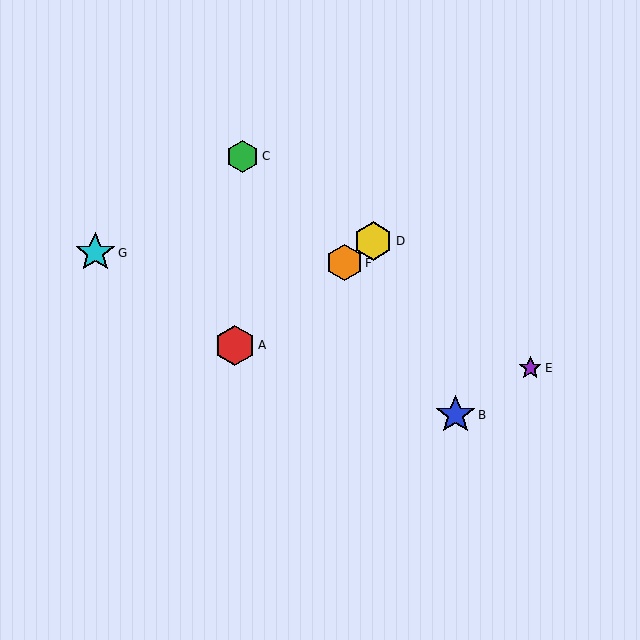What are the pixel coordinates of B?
Object B is at (456, 415).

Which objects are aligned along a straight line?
Objects A, D, F are aligned along a straight line.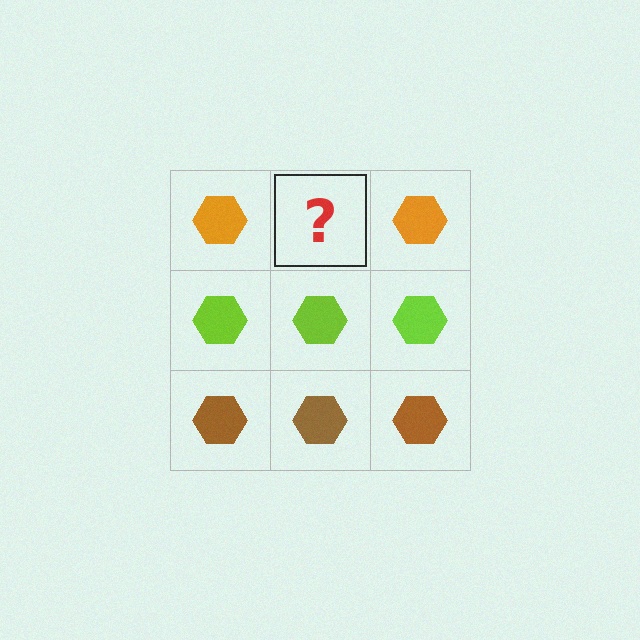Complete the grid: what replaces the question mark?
The question mark should be replaced with an orange hexagon.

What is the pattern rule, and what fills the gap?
The rule is that each row has a consistent color. The gap should be filled with an orange hexagon.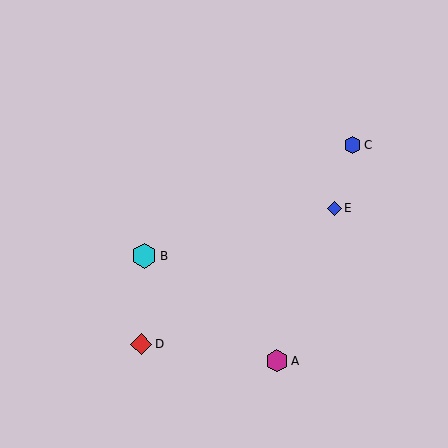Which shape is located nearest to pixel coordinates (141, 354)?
The red diamond (labeled D) at (141, 344) is nearest to that location.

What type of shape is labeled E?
Shape E is a blue diamond.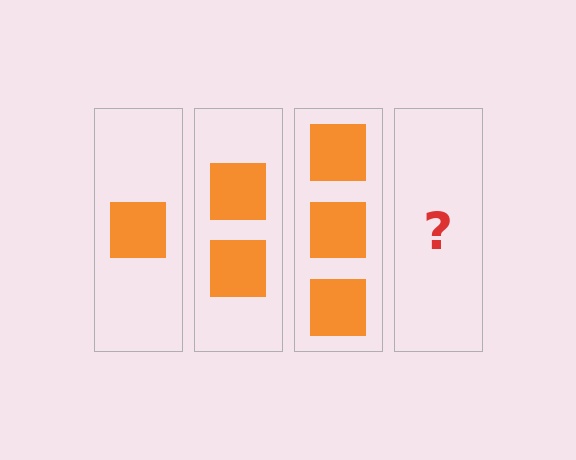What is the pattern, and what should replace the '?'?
The pattern is that each step adds one more square. The '?' should be 4 squares.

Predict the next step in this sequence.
The next step is 4 squares.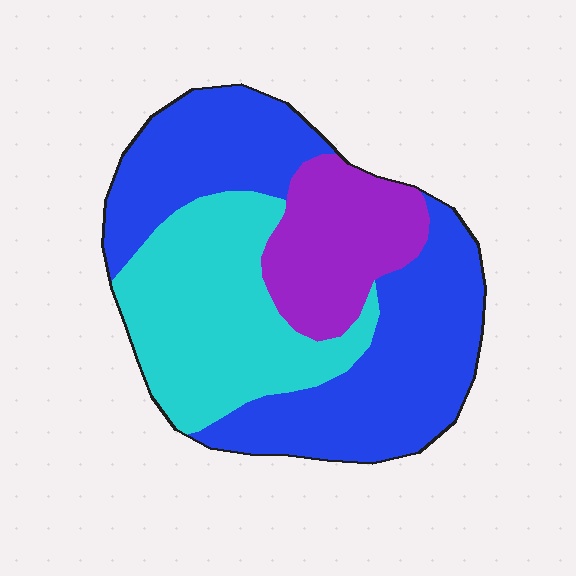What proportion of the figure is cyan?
Cyan covers around 30% of the figure.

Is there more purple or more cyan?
Cyan.